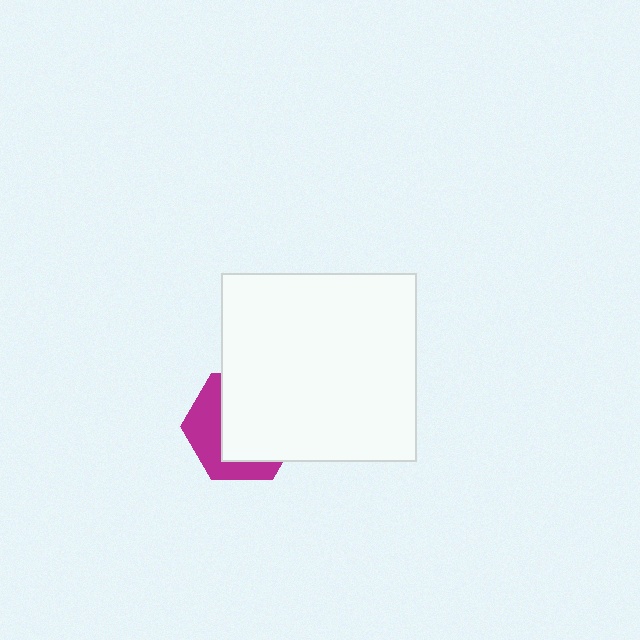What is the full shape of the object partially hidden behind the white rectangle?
The partially hidden object is a magenta hexagon.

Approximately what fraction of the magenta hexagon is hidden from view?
Roughly 62% of the magenta hexagon is hidden behind the white rectangle.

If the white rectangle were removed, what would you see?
You would see the complete magenta hexagon.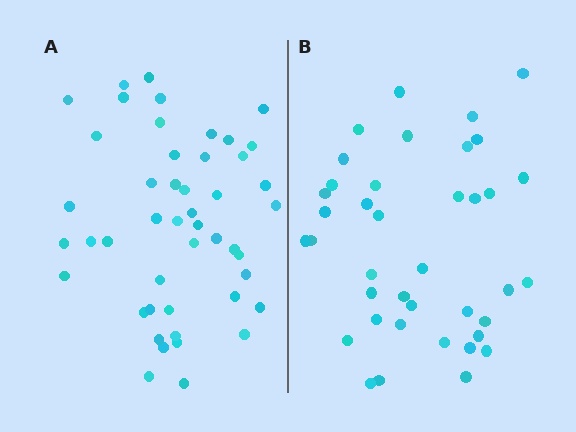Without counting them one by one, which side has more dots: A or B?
Region A (the left region) has more dots.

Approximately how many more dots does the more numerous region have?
Region A has roughly 8 or so more dots than region B.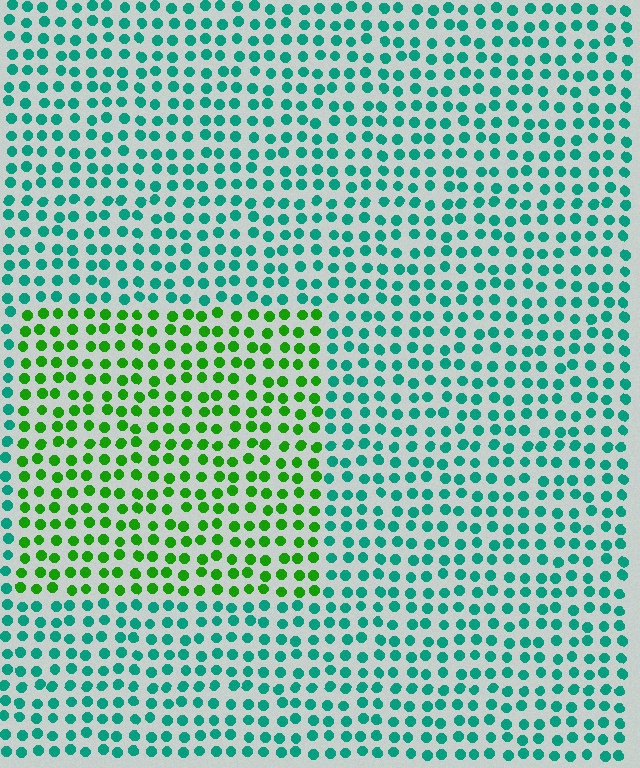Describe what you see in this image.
The image is filled with small teal elements in a uniform arrangement. A rectangle-shaped region is visible where the elements are tinted to a slightly different hue, forming a subtle color boundary.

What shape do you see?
I see a rectangle.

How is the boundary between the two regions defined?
The boundary is defined purely by a slight shift in hue (about 53 degrees). Spacing, size, and orientation are identical on both sides.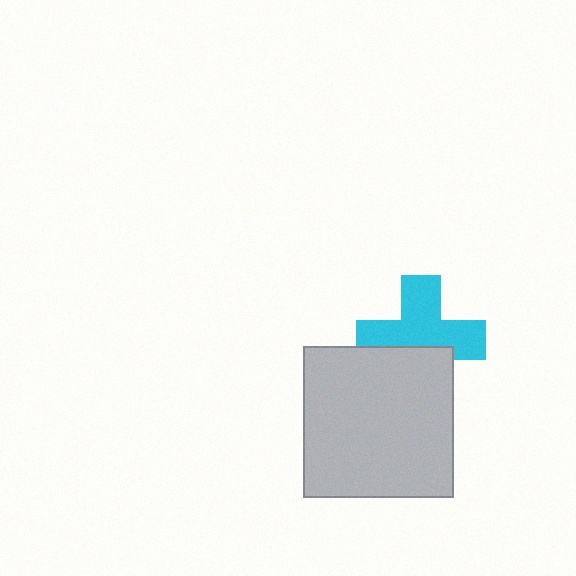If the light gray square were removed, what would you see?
You would see the complete cyan cross.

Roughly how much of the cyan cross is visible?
About half of it is visible (roughly 64%).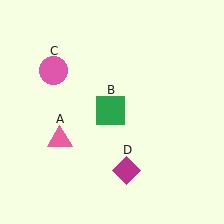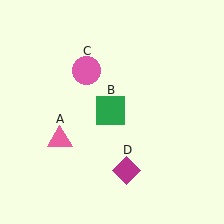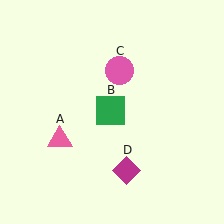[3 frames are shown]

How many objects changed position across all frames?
1 object changed position: pink circle (object C).